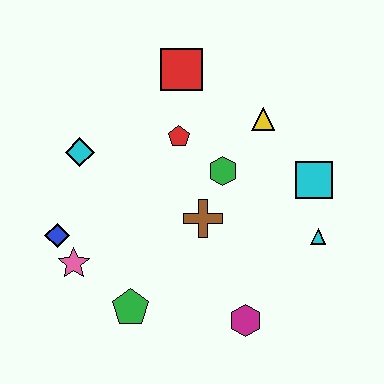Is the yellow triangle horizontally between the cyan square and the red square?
Yes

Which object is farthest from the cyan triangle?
The blue diamond is farthest from the cyan triangle.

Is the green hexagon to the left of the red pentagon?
No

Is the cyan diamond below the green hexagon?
No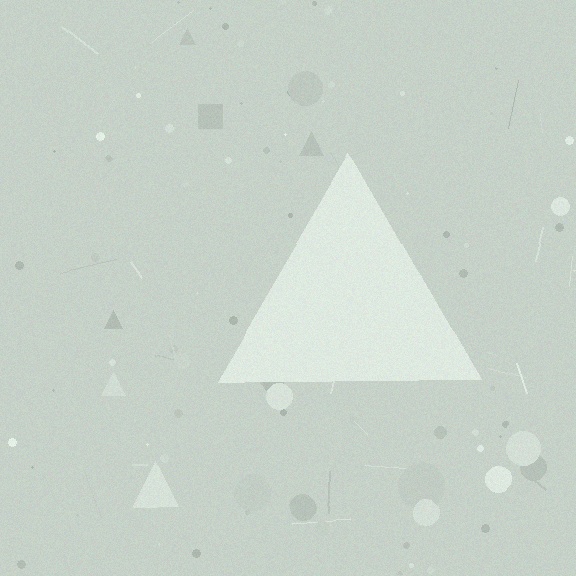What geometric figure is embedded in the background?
A triangle is embedded in the background.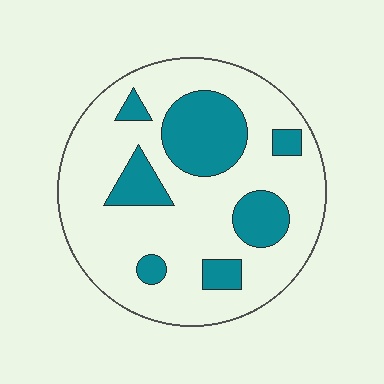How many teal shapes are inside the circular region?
7.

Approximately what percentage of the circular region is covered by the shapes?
Approximately 25%.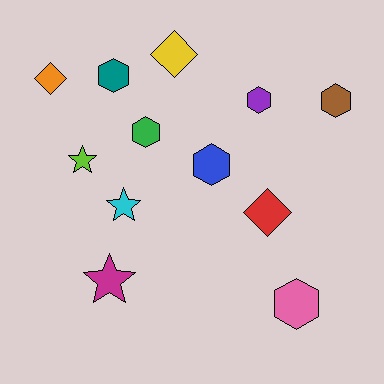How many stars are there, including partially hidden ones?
There are 3 stars.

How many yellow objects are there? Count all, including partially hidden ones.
There is 1 yellow object.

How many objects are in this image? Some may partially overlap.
There are 12 objects.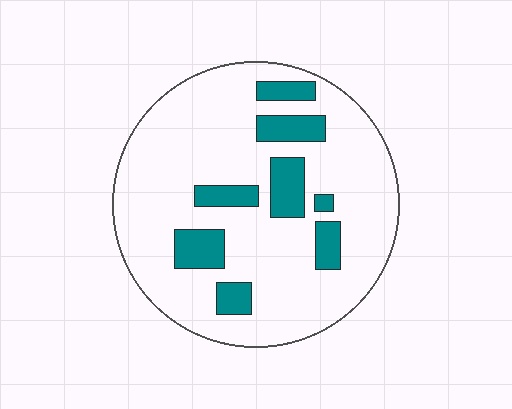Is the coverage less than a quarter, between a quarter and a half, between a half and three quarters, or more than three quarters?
Less than a quarter.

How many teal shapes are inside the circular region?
8.